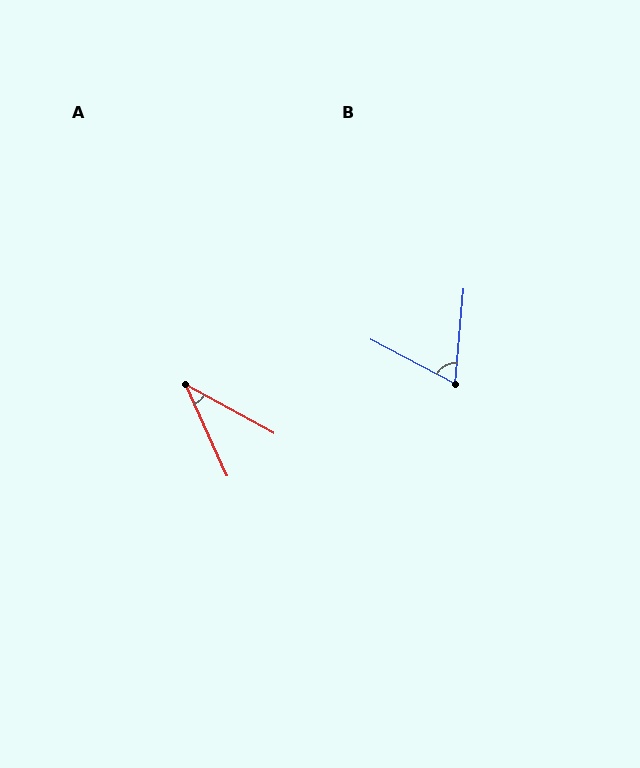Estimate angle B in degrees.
Approximately 67 degrees.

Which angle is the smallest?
A, at approximately 37 degrees.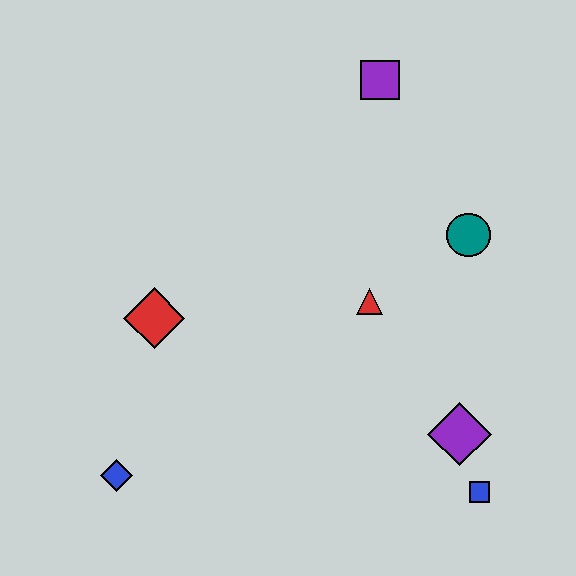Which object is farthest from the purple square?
The blue diamond is farthest from the purple square.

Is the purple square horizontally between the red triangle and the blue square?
Yes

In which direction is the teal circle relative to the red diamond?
The teal circle is to the right of the red diamond.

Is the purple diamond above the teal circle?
No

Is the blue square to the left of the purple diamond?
No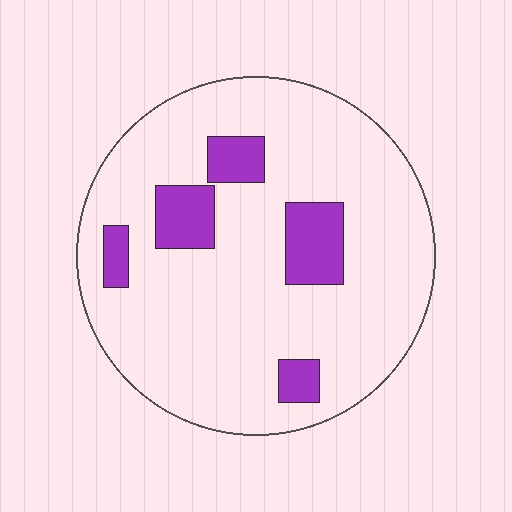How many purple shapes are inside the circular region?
5.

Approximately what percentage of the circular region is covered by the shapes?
Approximately 15%.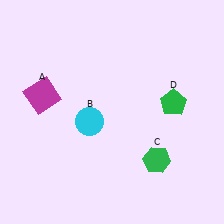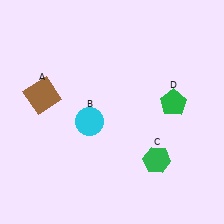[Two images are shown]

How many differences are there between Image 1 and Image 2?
There is 1 difference between the two images.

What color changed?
The square (A) changed from magenta in Image 1 to brown in Image 2.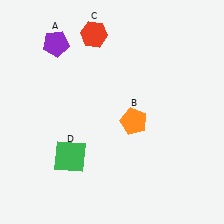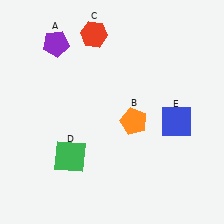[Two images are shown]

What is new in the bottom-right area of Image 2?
A blue square (E) was added in the bottom-right area of Image 2.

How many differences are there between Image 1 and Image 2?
There is 1 difference between the two images.